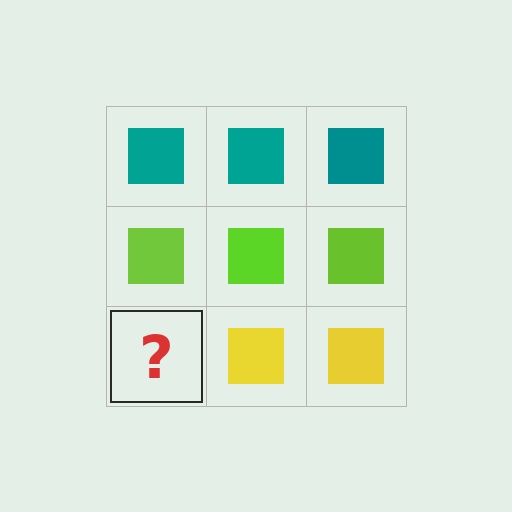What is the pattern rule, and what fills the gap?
The rule is that each row has a consistent color. The gap should be filled with a yellow square.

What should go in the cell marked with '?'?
The missing cell should contain a yellow square.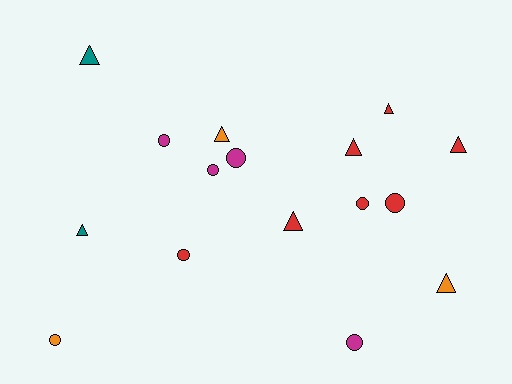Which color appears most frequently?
Red, with 7 objects.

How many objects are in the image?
There are 16 objects.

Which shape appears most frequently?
Circle, with 8 objects.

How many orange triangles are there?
There are 2 orange triangles.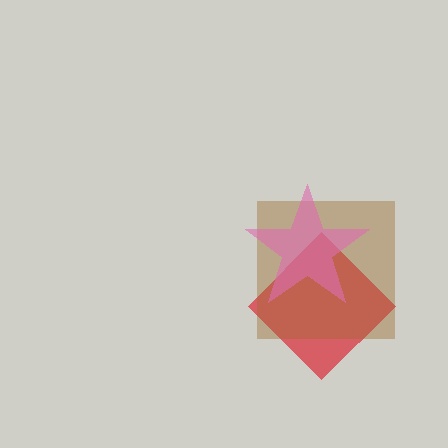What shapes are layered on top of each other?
The layered shapes are: a red diamond, a brown square, a pink star.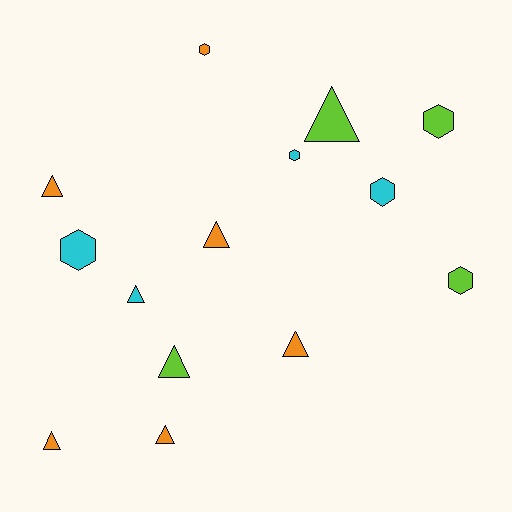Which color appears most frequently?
Orange, with 6 objects.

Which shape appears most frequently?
Triangle, with 8 objects.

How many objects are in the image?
There are 14 objects.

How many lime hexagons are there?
There are 2 lime hexagons.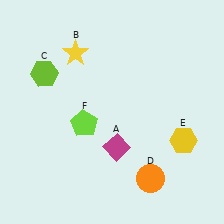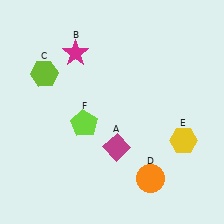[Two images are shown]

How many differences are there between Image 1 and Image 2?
There is 1 difference between the two images.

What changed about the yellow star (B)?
In Image 1, B is yellow. In Image 2, it changed to magenta.